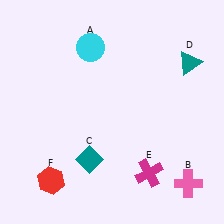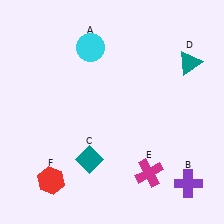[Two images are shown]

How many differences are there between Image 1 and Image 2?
There is 1 difference between the two images.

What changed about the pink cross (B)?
In Image 1, B is pink. In Image 2, it changed to purple.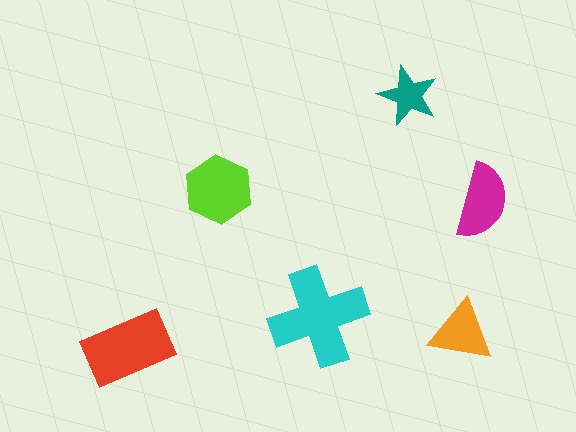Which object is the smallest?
The teal star.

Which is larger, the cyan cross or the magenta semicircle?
The cyan cross.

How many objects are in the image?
There are 6 objects in the image.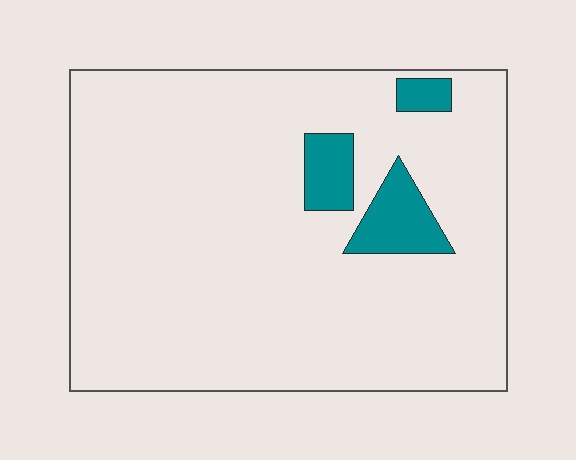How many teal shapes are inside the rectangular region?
3.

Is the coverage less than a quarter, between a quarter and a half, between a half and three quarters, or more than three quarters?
Less than a quarter.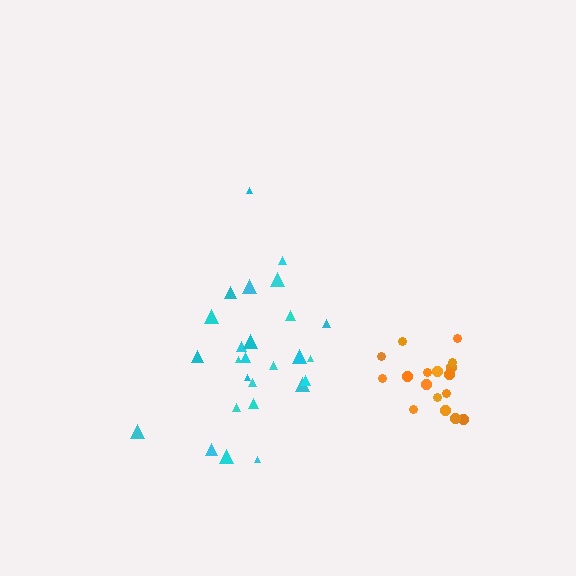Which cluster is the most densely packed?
Orange.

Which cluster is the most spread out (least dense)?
Cyan.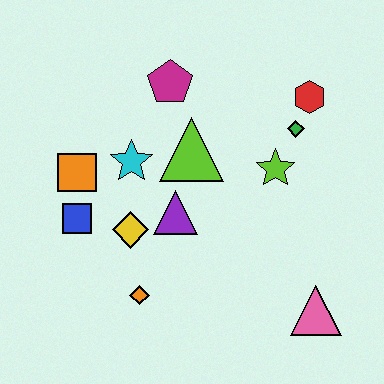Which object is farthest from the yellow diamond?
The red hexagon is farthest from the yellow diamond.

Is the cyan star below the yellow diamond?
No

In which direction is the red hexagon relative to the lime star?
The red hexagon is above the lime star.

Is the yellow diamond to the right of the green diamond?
No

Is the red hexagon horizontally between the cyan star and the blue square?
No